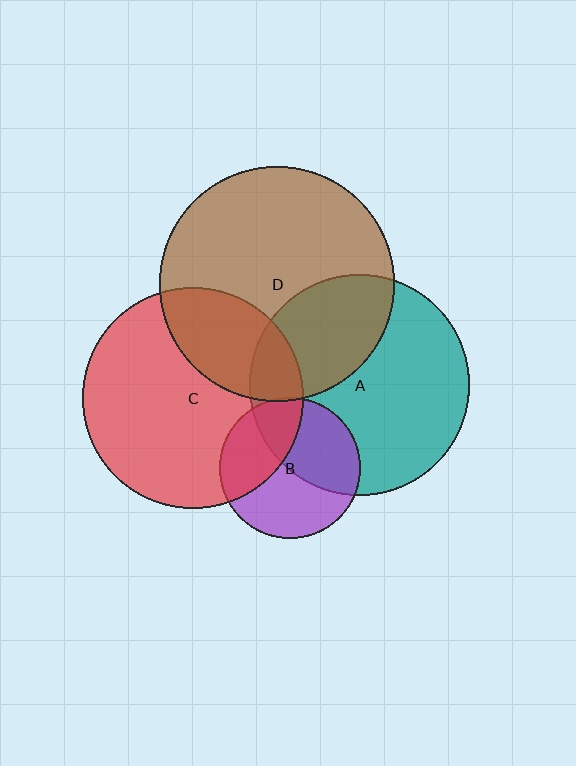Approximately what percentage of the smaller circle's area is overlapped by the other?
Approximately 45%.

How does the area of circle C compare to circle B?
Approximately 2.5 times.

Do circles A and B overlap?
Yes.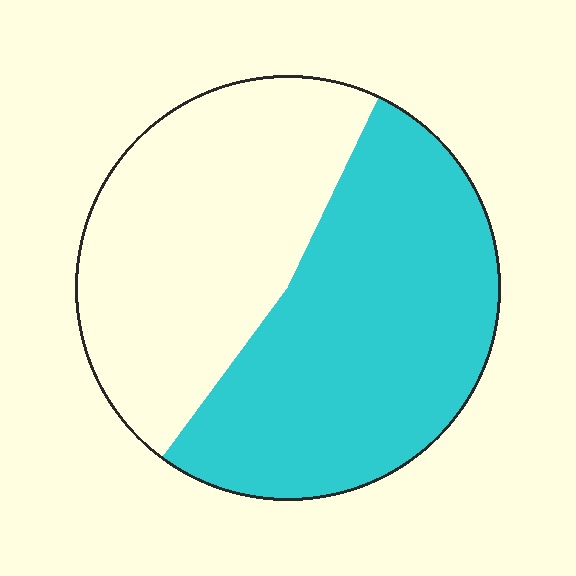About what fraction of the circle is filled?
About one half (1/2).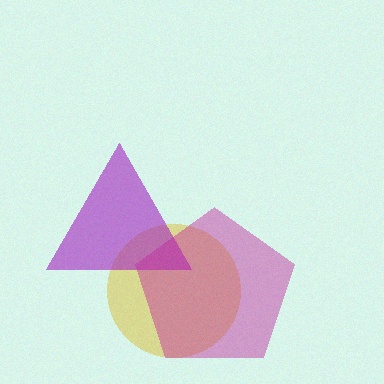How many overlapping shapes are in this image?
There are 3 overlapping shapes in the image.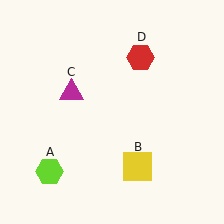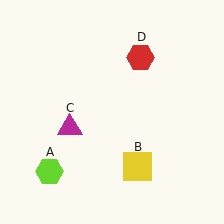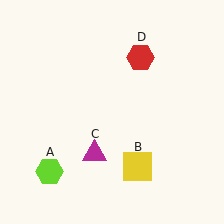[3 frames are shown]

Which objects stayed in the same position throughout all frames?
Lime hexagon (object A) and yellow square (object B) and red hexagon (object D) remained stationary.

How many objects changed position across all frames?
1 object changed position: magenta triangle (object C).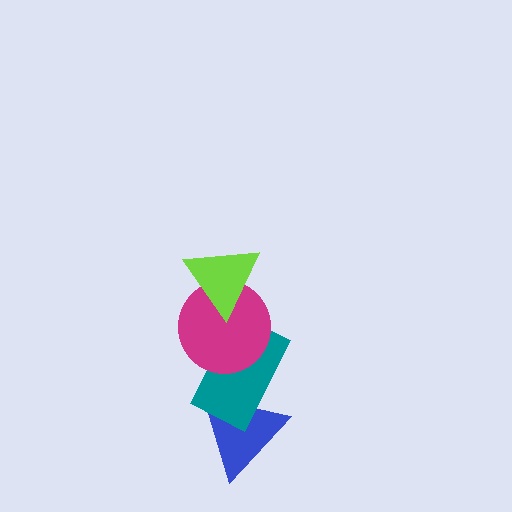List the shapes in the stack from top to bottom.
From top to bottom: the lime triangle, the magenta circle, the teal rectangle, the blue triangle.